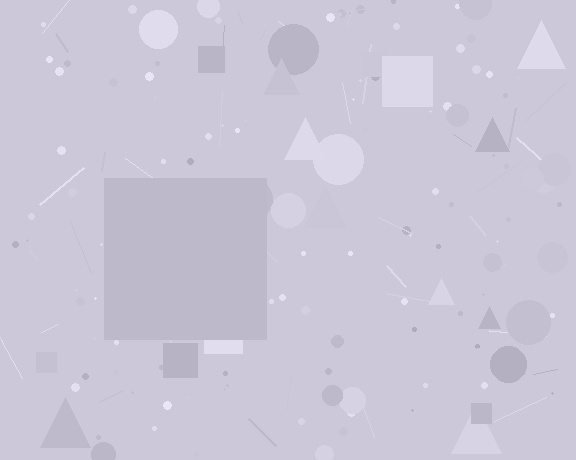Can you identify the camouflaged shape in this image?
The camouflaged shape is a square.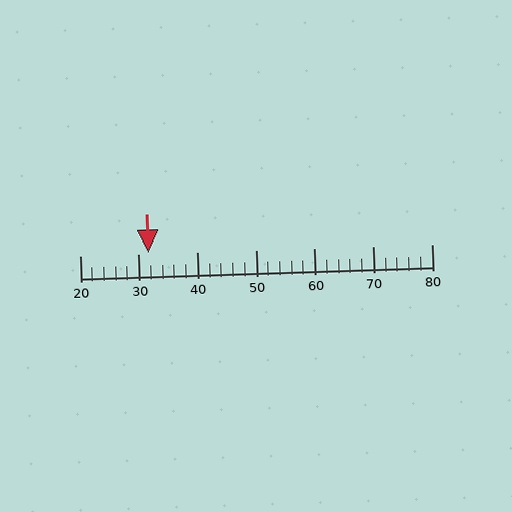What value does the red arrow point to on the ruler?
The red arrow points to approximately 32.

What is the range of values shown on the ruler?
The ruler shows values from 20 to 80.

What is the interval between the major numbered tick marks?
The major tick marks are spaced 10 units apart.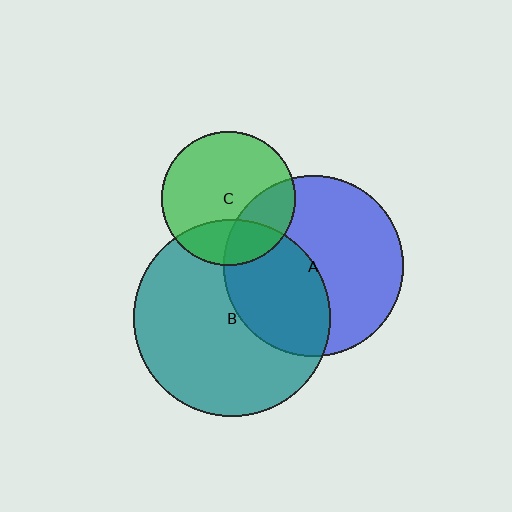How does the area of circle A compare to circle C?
Approximately 1.8 times.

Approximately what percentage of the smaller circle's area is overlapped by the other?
Approximately 40%.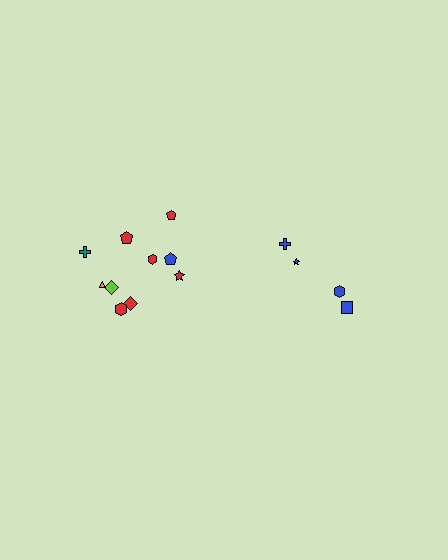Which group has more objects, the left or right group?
The left group.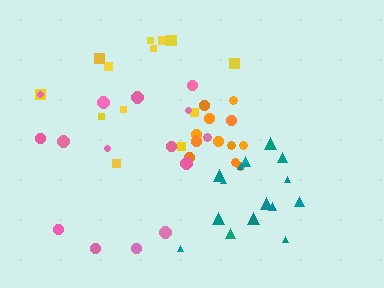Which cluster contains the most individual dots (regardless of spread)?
Teal (16).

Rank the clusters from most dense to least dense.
orange, teal, yellow, pink.